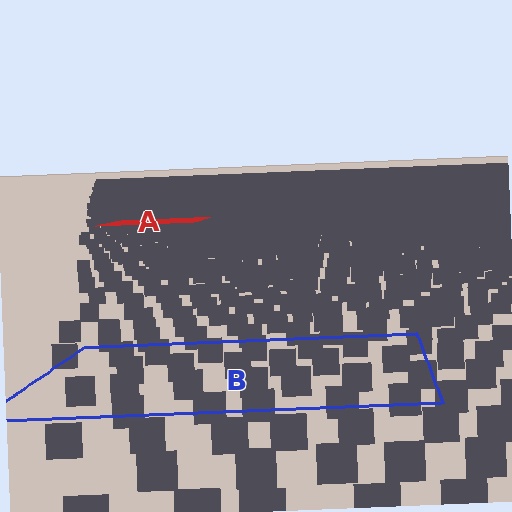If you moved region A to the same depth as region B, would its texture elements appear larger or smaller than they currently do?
They would appear larger. At a closer depth, the same texture elements are projected at a bigger on-screen size.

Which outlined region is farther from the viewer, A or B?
Region A is farther from the viewer — the texture elements inside it appear smaller and more densely packed.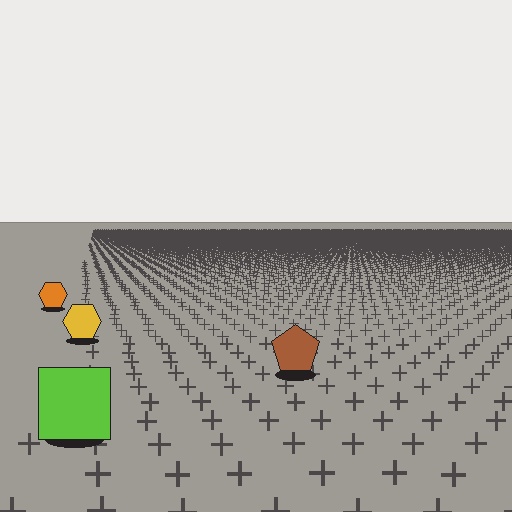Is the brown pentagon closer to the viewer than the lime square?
No. The lime square is closer — you can tell from the texture gradient: the ground texture is coarser near it.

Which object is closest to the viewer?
The lime square is closest. The texture marks near it are larger and more spread out.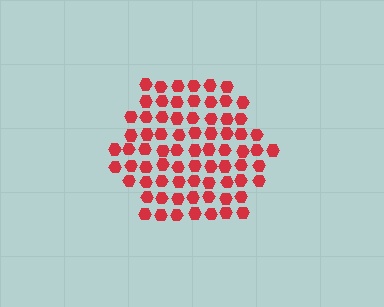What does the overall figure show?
The overall figure shows a hexagon.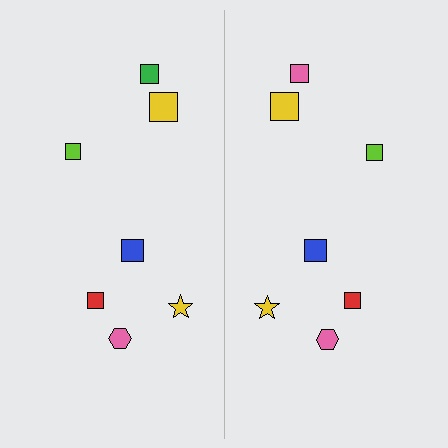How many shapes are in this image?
There are 14 shapes in this image.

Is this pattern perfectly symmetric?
No, the pattern is not perfectly symmetric. The pink square on the right side breaks the symmetry — its mirror counterpart is green.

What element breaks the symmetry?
The pink square on the right side breaks the symmetry — its mirror counterpart is green.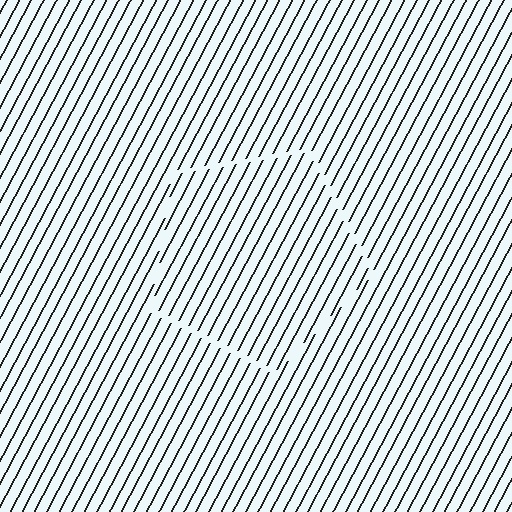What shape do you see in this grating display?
An illusory pentagon. The interior of the shape contains the same grating, shifted by half a period — the contour is defined by the phase discontinuity where line-ends from the inner and outer gratings abut.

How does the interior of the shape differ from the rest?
The interior of the shape contains the same grating, shifted by half a period — the contour is defined by the phase discontinuity where line-ends from the inner and outer gratings abut.